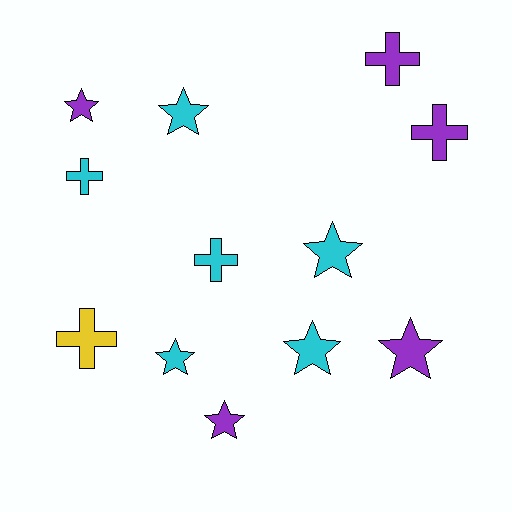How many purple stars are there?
There are 3 purple stars.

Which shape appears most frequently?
Star, with 7 objects.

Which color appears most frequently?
Cyan, with 6 objects.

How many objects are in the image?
There are 12 objects.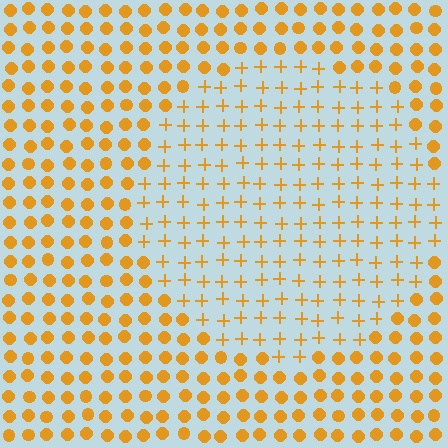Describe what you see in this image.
The image is filled with small orange elements arranged in a uniform grid. A circle-shaped region contains plus signs, while the surrounding area contains circles. The boundary is defined purely by the change in element shape.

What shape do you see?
I see a circle.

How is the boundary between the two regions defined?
The boundary is defined by a change in element shape: plus signs inside vs. circles outside. All elements share the same color and spacing.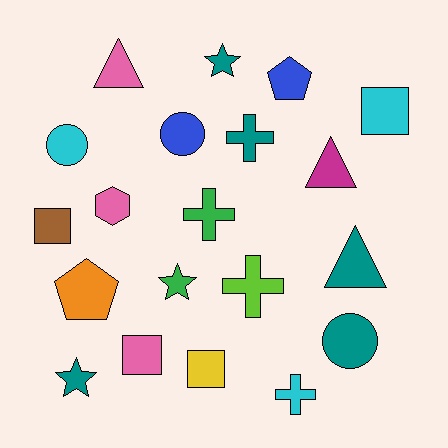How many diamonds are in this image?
There are no diamonds.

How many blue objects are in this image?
There are 2 blue objects.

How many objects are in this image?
There are 20 objects.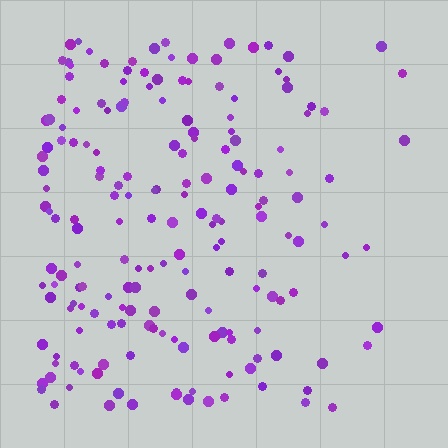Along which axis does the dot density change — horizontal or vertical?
Horizontal.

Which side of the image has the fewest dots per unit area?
The right.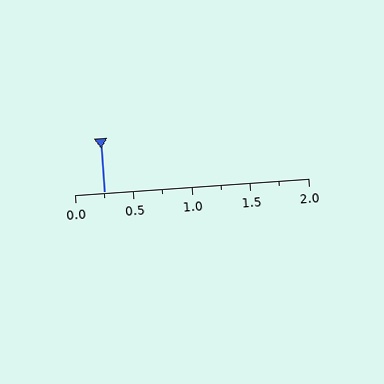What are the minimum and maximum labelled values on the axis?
The axis runs from 0.0 to 2.0.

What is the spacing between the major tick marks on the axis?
The major ticks are spaced 0.5 apart.